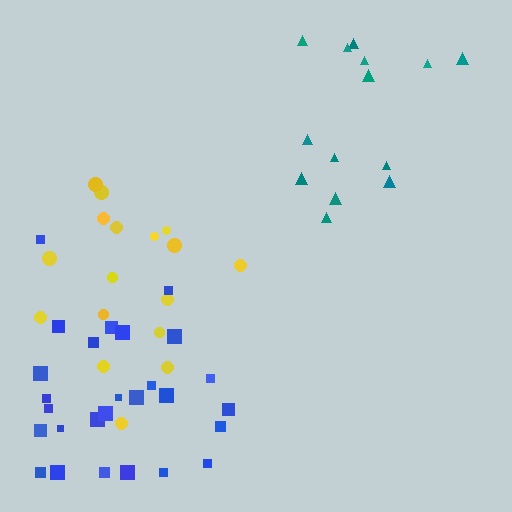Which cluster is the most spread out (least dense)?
Teal.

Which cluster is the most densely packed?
Blue.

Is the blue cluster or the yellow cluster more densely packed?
Blue.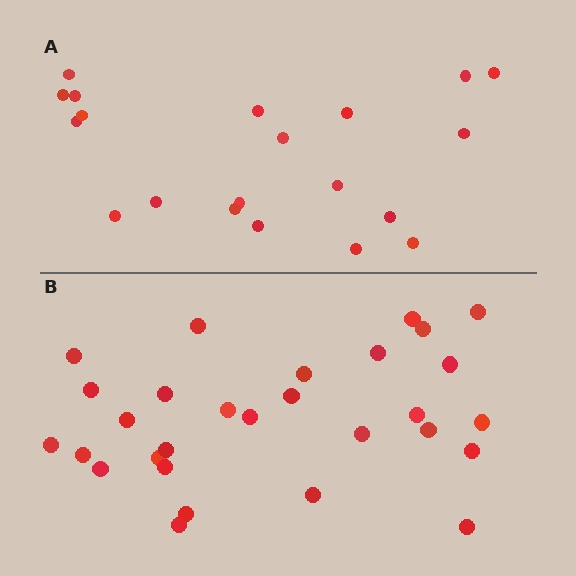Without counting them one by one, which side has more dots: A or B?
Region B (the bottom region) has more dots.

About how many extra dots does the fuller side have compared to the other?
Region B has roughly 8 or so more dots than region A.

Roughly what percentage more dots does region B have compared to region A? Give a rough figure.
About 45% more.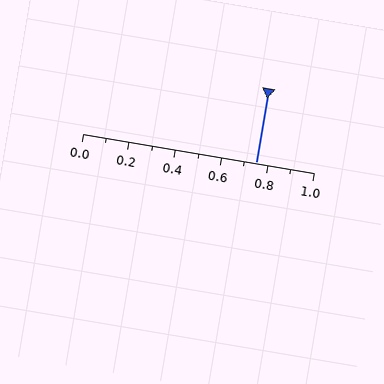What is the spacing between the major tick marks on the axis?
The major ticks are spaced 0.2 apart.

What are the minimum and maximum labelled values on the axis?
The axis runs from 0.0 to 1.0.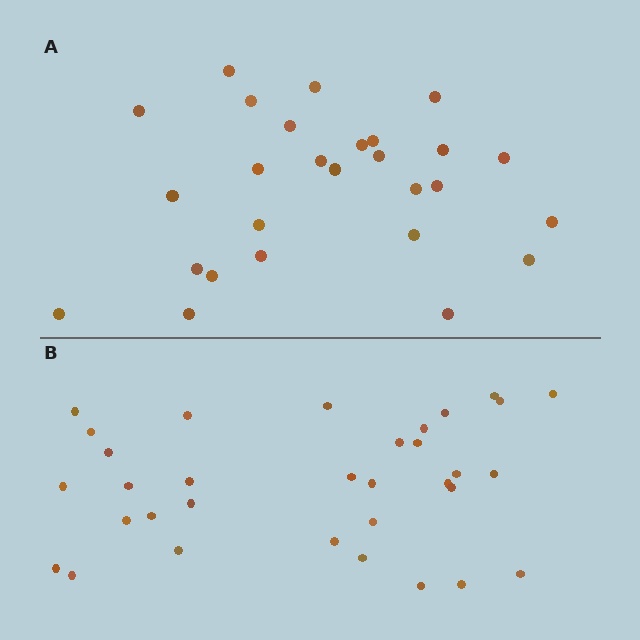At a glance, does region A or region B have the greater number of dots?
Region B (the bottom region) has more dots.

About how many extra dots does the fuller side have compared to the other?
Region B has about 6 more dots than region A.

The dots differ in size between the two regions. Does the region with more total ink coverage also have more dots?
No. Region A has more total ink coverage because its dots are larger, but region B actually contains more individual dots. Total area can be misleading — the number of items is what matters here.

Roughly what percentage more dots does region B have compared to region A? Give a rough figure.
About 20% more.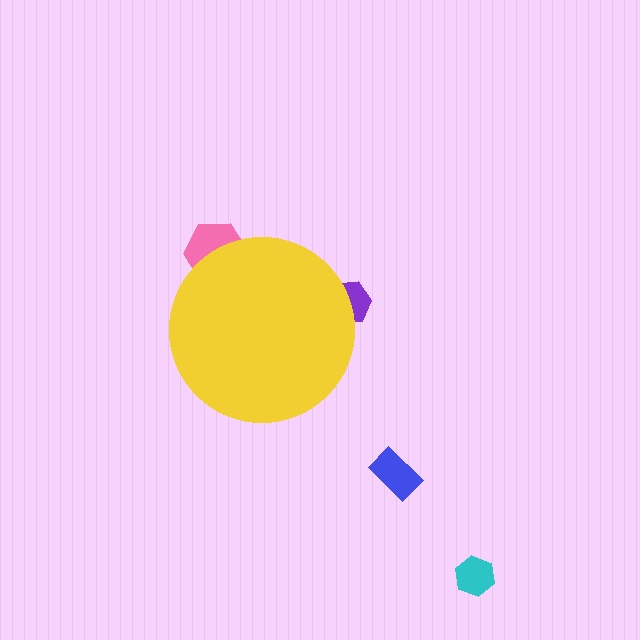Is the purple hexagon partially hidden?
Yes, the purple hexagon is partially hidden behind the yellow circle.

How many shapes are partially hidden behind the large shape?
2 shapes are partially hidden.